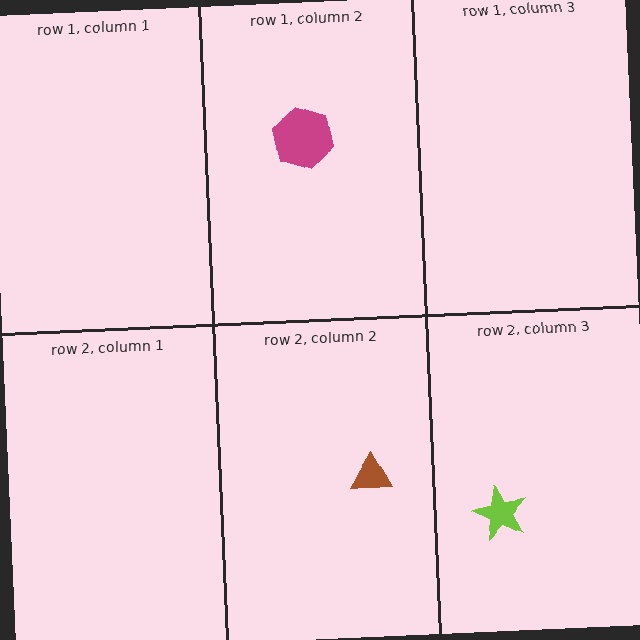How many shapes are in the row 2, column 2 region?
1.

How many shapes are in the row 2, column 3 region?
1.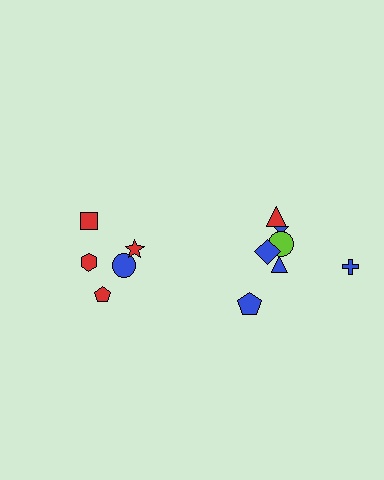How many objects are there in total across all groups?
There are 12 objects.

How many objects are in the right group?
There are 7 objects.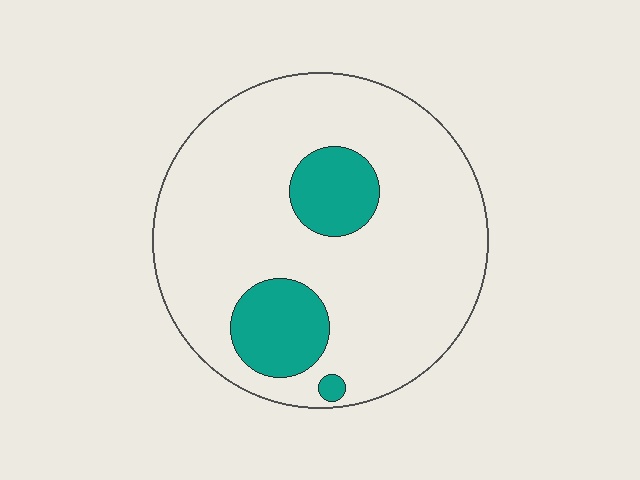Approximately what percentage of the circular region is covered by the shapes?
Approximately 15%.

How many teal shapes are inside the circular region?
3.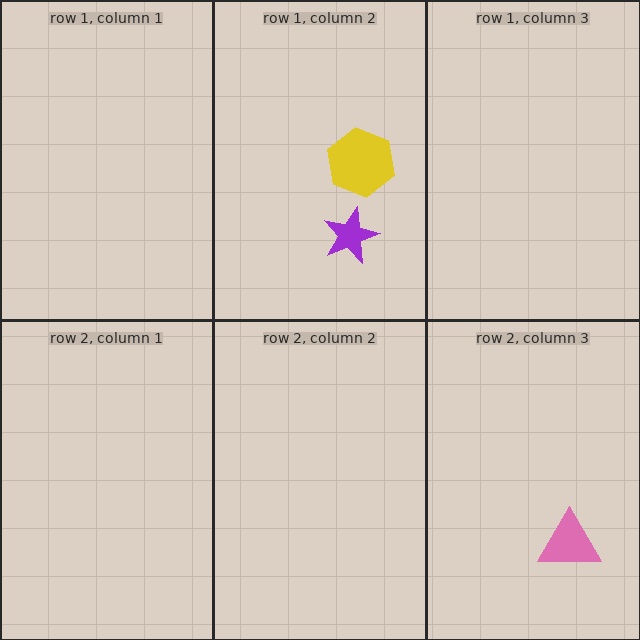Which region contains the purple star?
The row 1, column 2 region.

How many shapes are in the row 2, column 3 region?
1.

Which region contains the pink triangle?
The row 2, column 3 region.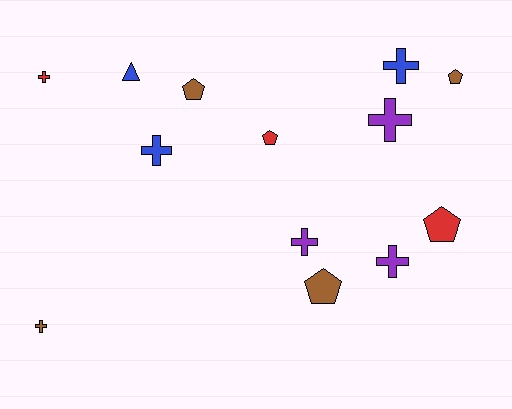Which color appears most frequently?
Brown, with 4 objects.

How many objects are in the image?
There are 13 objects.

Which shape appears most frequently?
Cross, with 7 objects.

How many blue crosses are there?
There are 2 blue crosses.